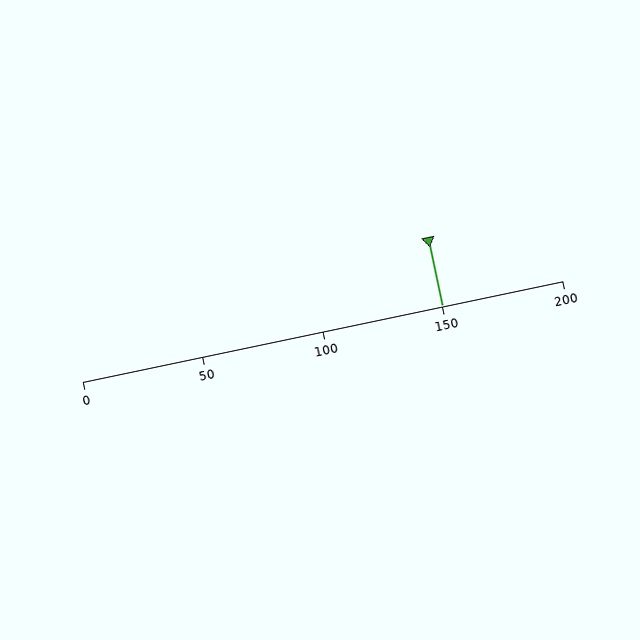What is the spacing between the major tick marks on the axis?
The major ticks are spaced 50 apart.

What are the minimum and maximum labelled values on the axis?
The axis runs from 0 to 200.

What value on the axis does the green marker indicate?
The marker indicates approximately 150.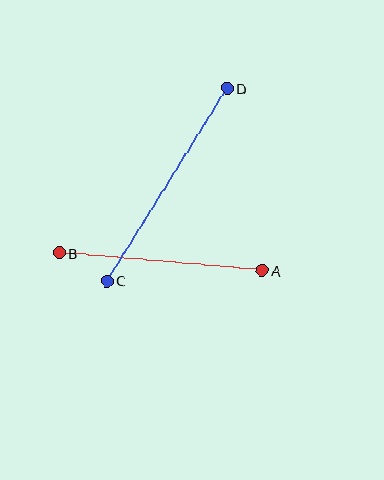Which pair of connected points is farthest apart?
Points C and D are farthest apart.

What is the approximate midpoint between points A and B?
The midpoint is at approximately (161, 262) pixels.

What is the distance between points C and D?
The distance is approximately 227 pixels.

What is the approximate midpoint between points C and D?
The midpoint is at approximately (167, 185) pixels.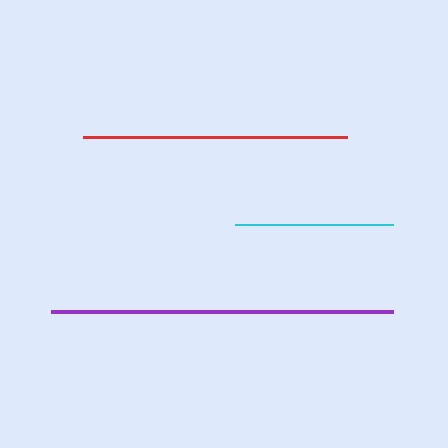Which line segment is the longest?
The purple line is the longest at approximately 343 pixels.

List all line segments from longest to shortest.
From longest to shortest: purple, red, cyan.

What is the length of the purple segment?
The purple segment is approximately 343 pixels long.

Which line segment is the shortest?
The cyan line is the shortest at approximately 158 pixels.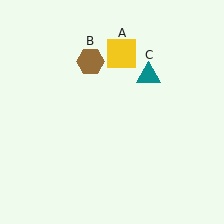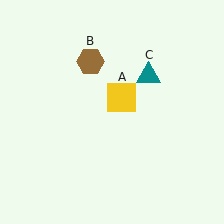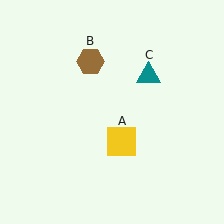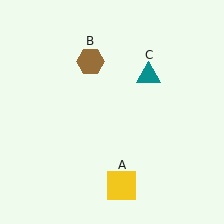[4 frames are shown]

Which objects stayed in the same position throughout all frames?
Brown hexagon (object B) and teal triangle (object C) remained stationary.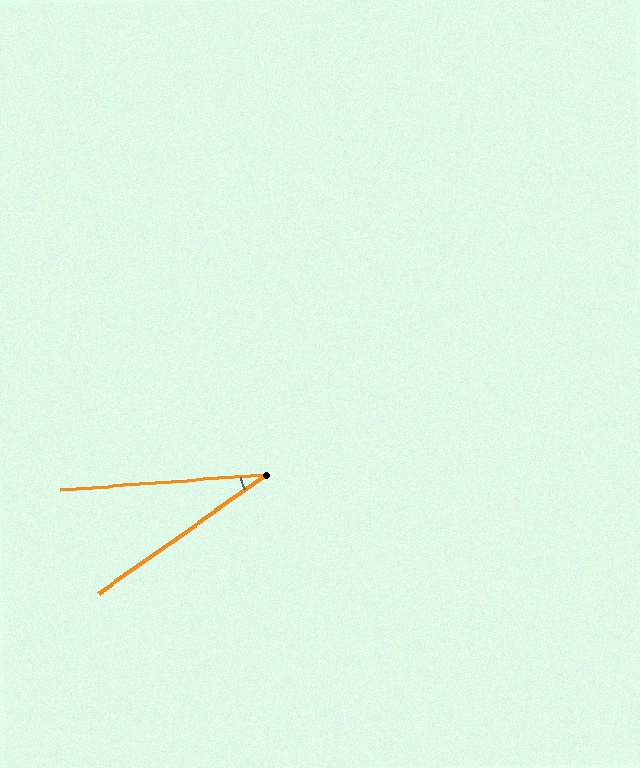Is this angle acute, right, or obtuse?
It is acute.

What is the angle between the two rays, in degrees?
Approximately 31 degrees.